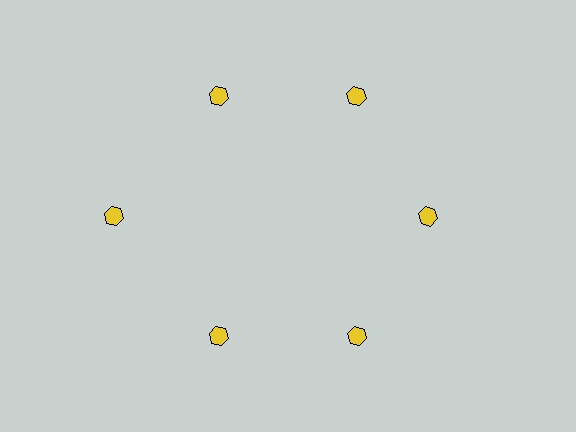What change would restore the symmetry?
The symmetry would be restored by moving it inward, back onto the ring so that all 6 hexagons sit at equal angles and equal distance from the center.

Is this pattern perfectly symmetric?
No. The 6 yellow hexagons are arranged in a ring, but one element near the 9 o'clock position is pushed outward from the center, breaking the 6-fold rotational symmetry.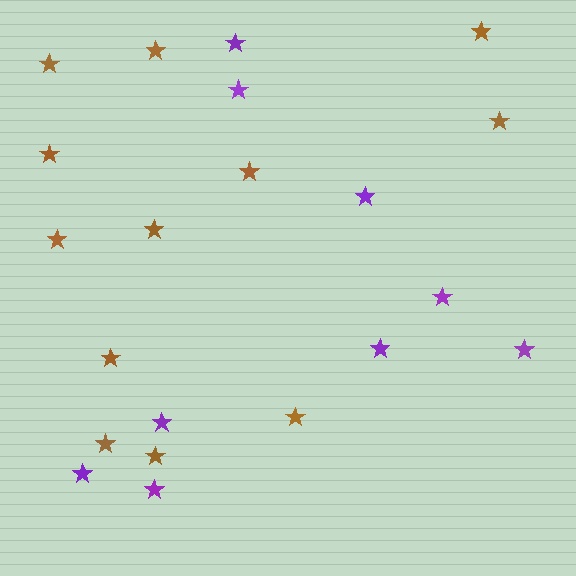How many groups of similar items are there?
There are 2 groups: one group of purple stars (9) and one group of brown stars (12).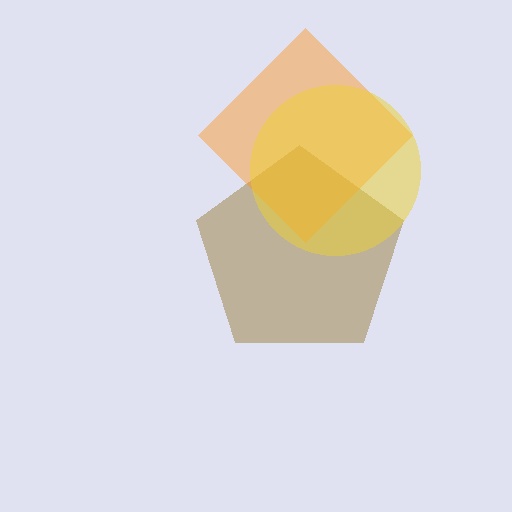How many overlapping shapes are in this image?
There are 3 overlapping shapes in the image.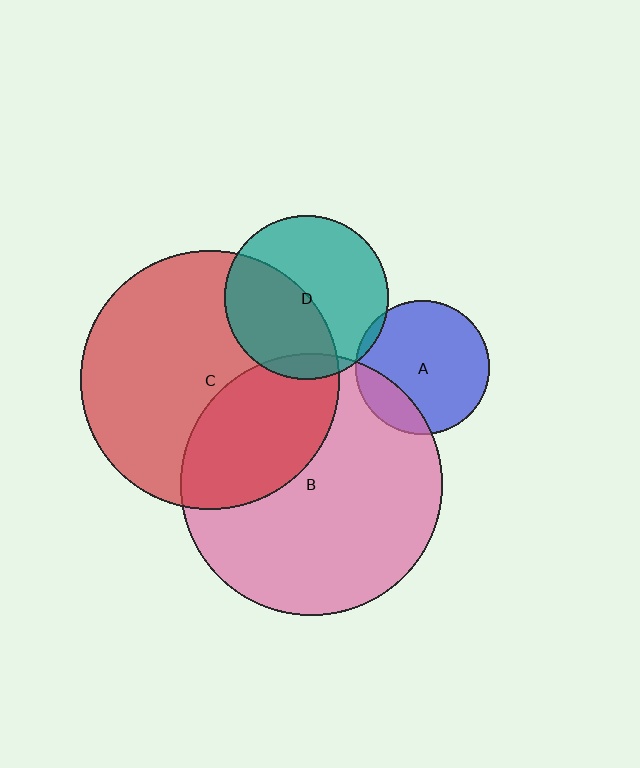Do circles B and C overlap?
Yes.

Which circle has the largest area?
Circle B (pink).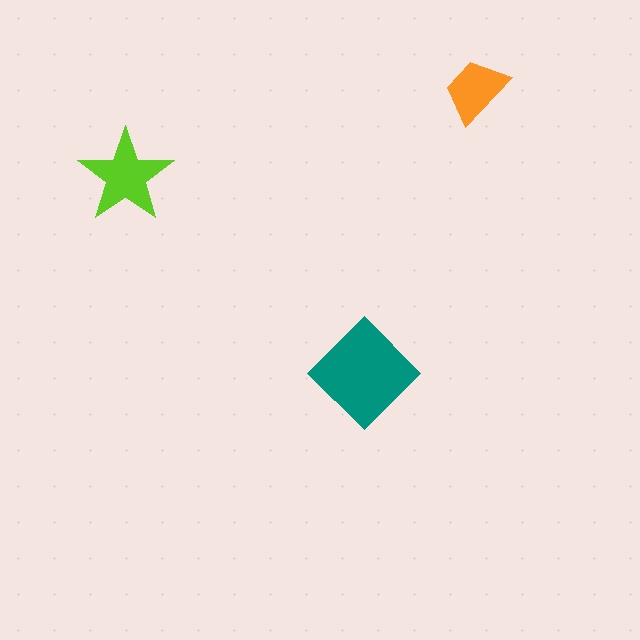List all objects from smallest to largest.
The orange trapezoid, the lime star, the teal diamond.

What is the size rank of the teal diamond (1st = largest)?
1st.